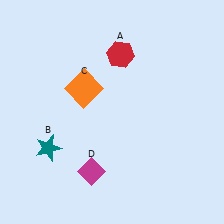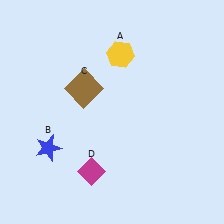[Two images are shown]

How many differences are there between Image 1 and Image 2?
There are 3 differences between the two images.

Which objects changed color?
A changed from red to yellow. B changed from teal to blue. C changed from orange to brown.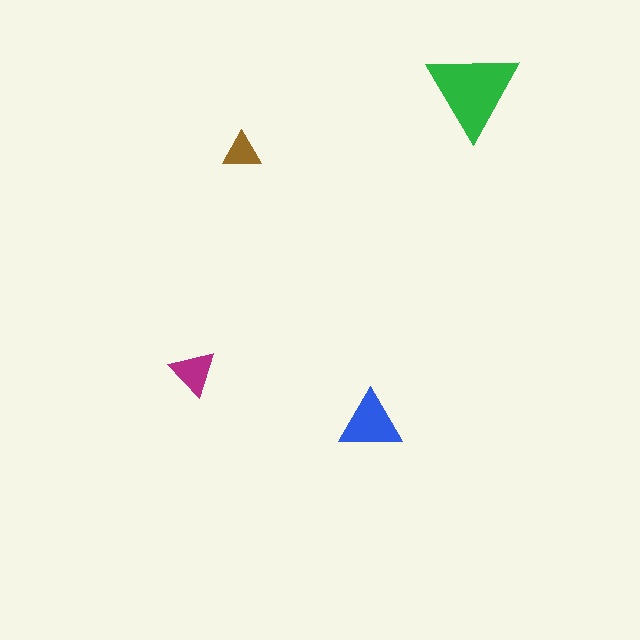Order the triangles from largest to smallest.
the green one, the blue one, the magenta one, the brown one.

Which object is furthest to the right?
The green triangle is rightmost.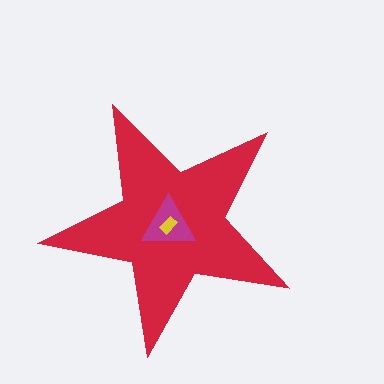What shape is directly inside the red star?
The magenta triangle.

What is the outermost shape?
The red star.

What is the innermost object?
The yellow rectangle.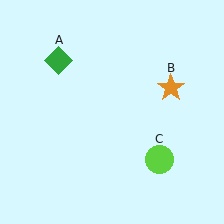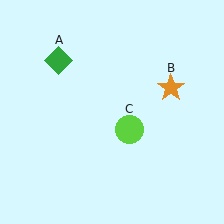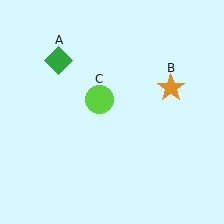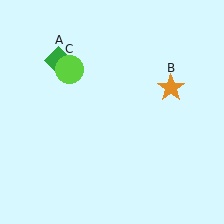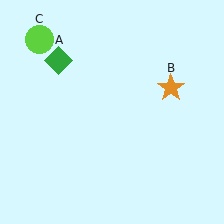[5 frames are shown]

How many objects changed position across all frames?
1 object changed position: lime circle (object C).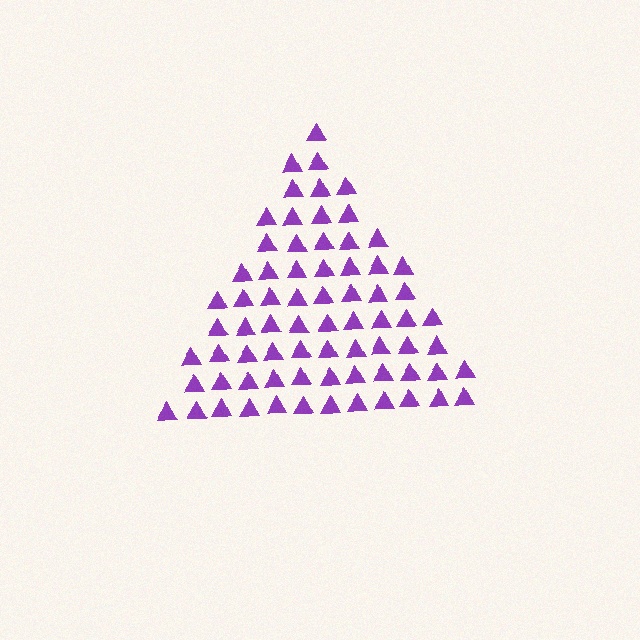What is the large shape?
The large shape is a triangle.